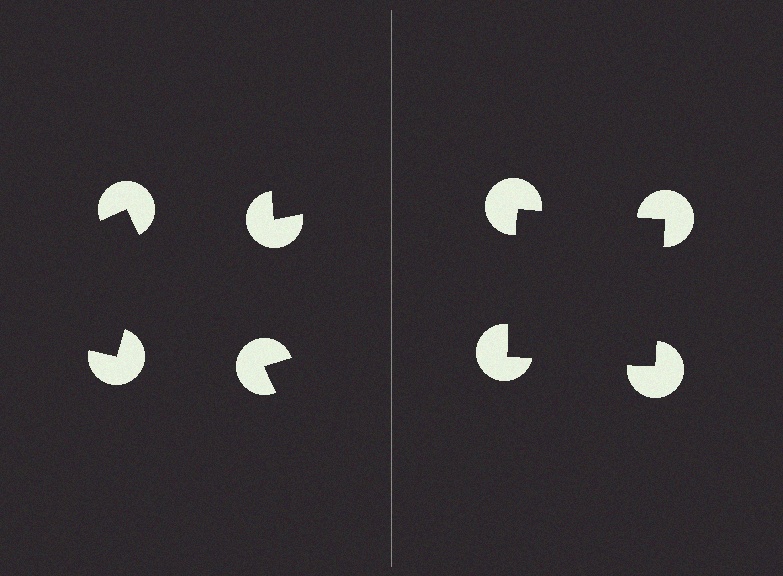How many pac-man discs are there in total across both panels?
8 — 4 on each side.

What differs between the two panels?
The pac-man discs are positioned identically on both sides; only the wedge orientations differ. On the right they align to a square; on the left they are misaligned.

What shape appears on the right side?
An illusory square.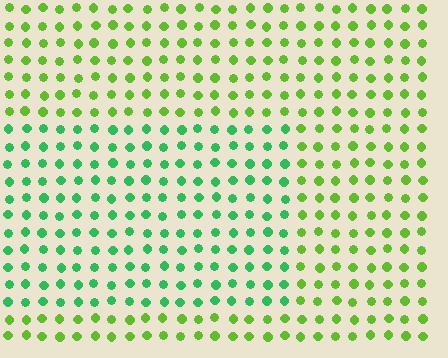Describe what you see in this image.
The image is filled with small lime elements in a uniform arrangement. A rectangle-shaped region is visible where the elements are tinted to a slightly different hue, forming a subtle color boundary.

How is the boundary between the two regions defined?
The boundary is defined purely by a slight shift in hue (about 40 degrees). Spacing, size, and orientation are identical on both sides.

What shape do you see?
I see a rectangle.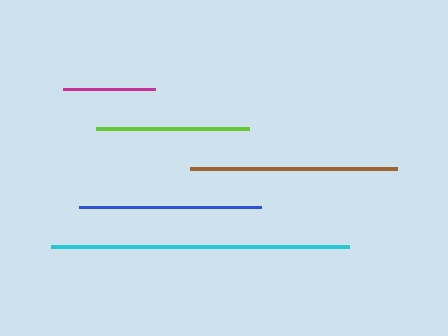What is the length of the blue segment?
The blue segment is approximately 182 pixels long.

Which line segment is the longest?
The cyan line is the longest at approximately 298 pixels.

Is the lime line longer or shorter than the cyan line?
The cyan line is longer than the lime line.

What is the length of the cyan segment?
The cyan segment is approximately 298 pixels long.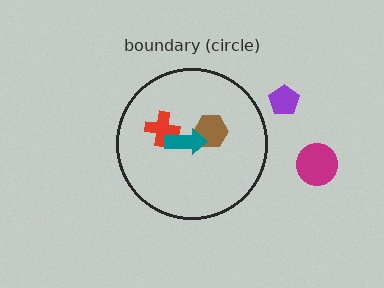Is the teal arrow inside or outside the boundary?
Inside.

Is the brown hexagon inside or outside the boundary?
Inside.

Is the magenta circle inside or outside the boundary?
Outside.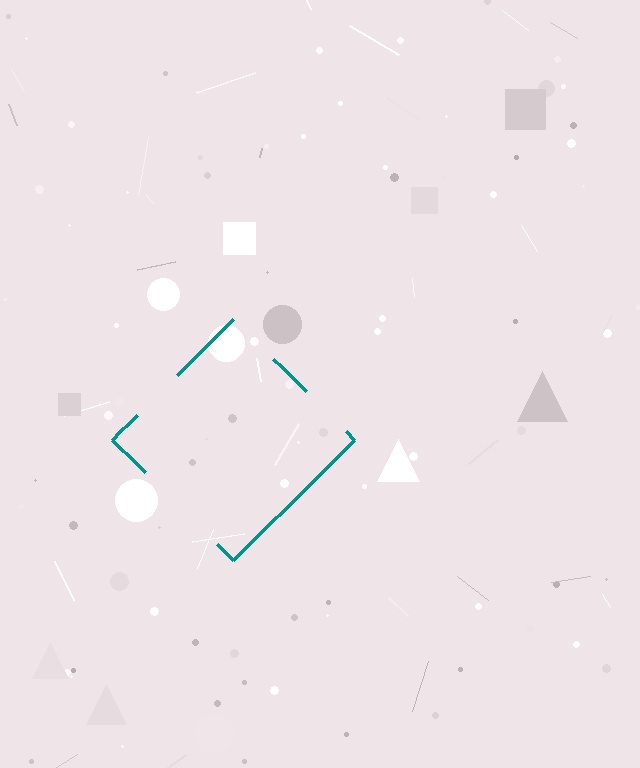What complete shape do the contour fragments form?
The contour fragments form a diamond.